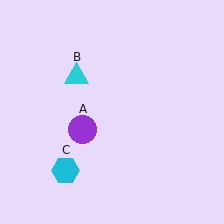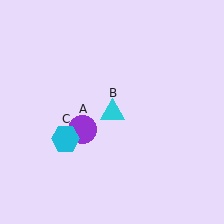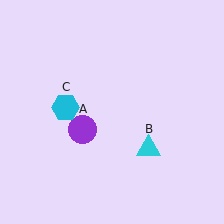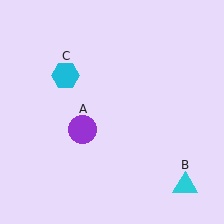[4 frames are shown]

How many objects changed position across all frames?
2 objects changed position: cyan triangle (object B), cyan hexagon (object C).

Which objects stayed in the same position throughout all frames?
Purple circle (object A) remained stationary.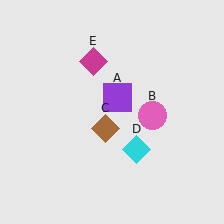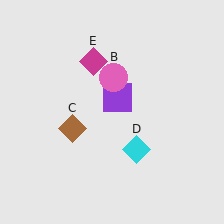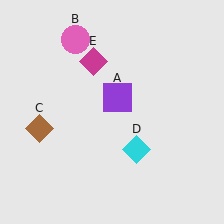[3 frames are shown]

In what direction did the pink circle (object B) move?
The pink circle (object B) moved up and to the left.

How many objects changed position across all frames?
2 objects changed position: pink circle (object B), brown diamond (object C).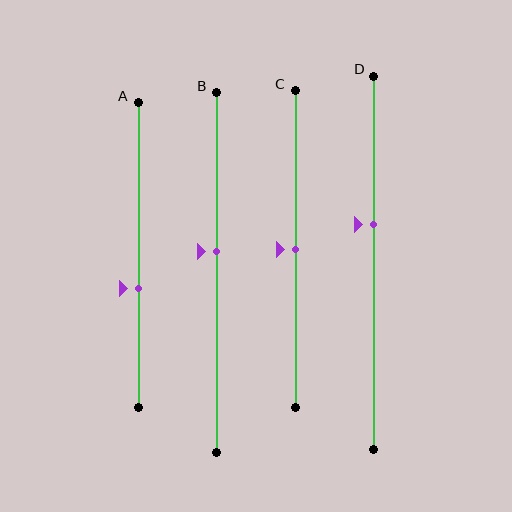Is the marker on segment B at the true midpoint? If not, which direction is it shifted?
No, the marker on segment B is shifted upward by about 6% of the segment length.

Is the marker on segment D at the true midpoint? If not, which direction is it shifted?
No, the marker on segment D is shifted upward by about 10% of the segment length.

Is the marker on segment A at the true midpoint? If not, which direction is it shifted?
No, the marker on segment A is shifted downward by about 11% of the segment length.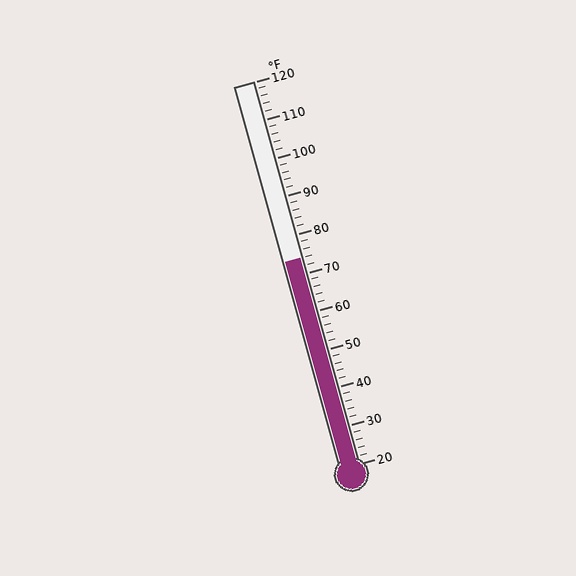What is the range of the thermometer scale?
The thermometer scale ranges from 20°F to 120°F.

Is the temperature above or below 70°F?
The temperature is above 70°F.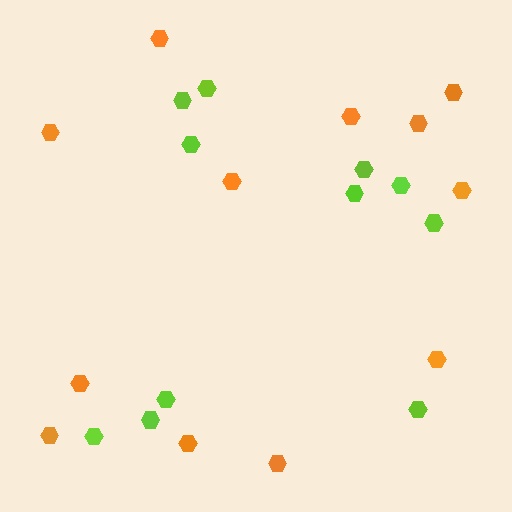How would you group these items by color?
There are 2 groups: one group of lime hexagons (11) and one group of orange hexagons (12).